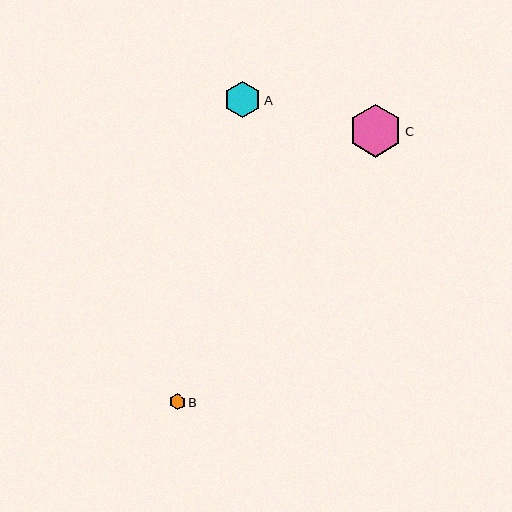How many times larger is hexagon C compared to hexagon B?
Hexagon C is approximately 3.3 times the size of hexagon B.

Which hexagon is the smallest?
Hexagon B is the smallest with a size of approximately 16 pixels.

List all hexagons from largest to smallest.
From largest to smallest: C, A, B.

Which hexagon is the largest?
Hexagon C is the largest with a size of approximately 53 pixels.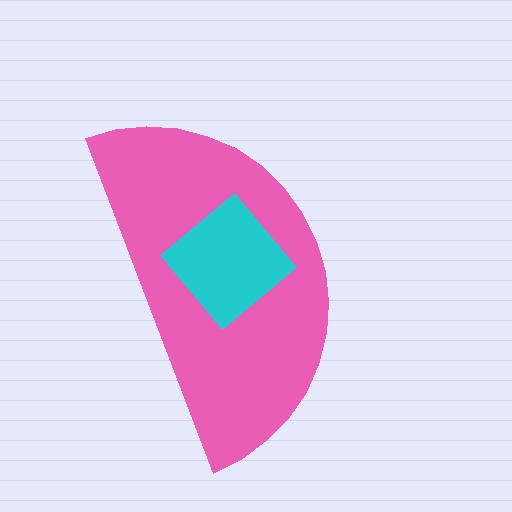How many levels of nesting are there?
2.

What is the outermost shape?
The pink semicircle.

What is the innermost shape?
The cyan diamond.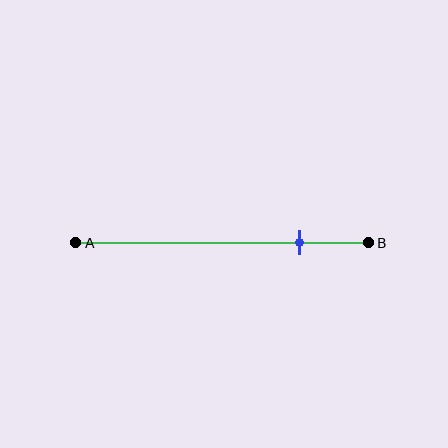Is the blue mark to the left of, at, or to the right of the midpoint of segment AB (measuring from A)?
The blue mark is to the right of the midpoint of segment AB.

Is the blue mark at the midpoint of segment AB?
No, the mark is at about 75% from A, not at the 50% midpoint.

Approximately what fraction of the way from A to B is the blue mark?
The blue mark is approximately 75% of the way from A to B.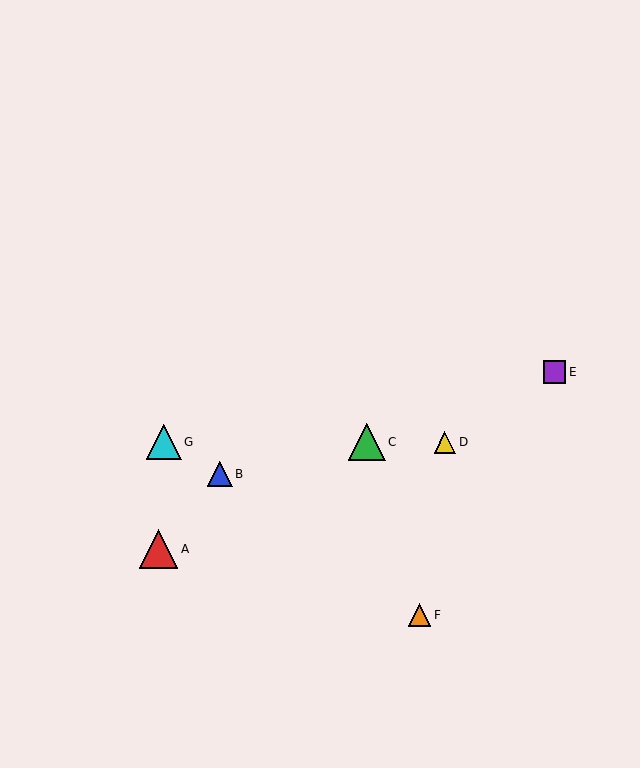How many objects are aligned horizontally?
3 objects (C, D, G) are aligned horizontally.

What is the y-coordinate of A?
Object A is at y≈549.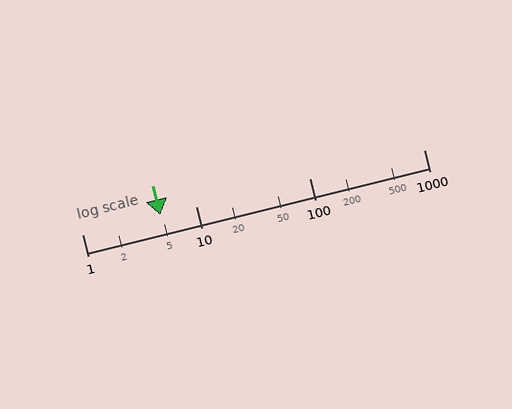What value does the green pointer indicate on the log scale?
The pointer indicates approximately 4.9.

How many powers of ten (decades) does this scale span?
The scale spans 3 decades, from 1 to 1000.